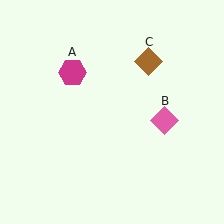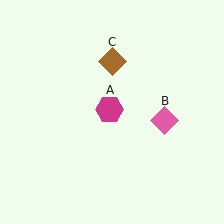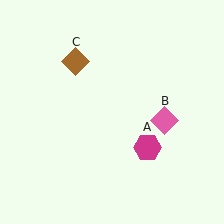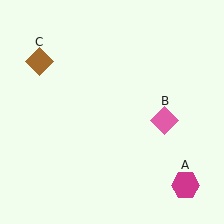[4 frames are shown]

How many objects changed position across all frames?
2 objects changed position: magenta hexagon (object A), brown diamond (object C).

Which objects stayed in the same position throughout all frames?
Pink diamond (object B) remained stationary.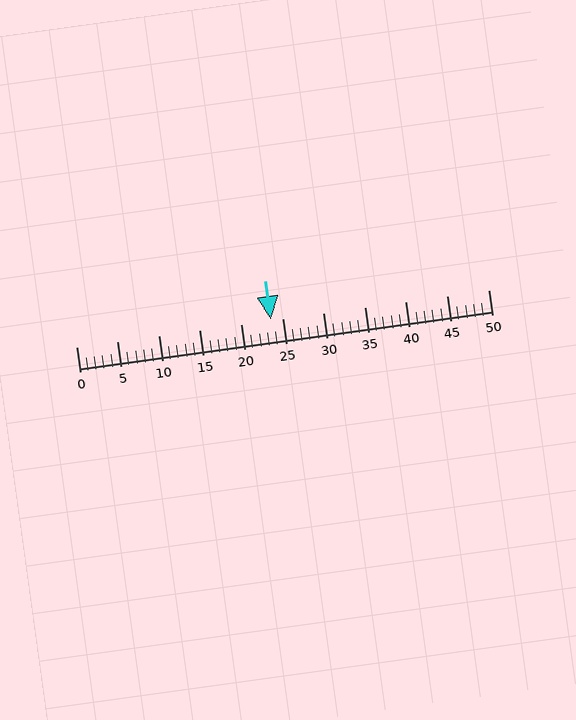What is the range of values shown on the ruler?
The ruler shows values from 0 to 50.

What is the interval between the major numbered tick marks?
The major tick marks are spaced 5 units apart.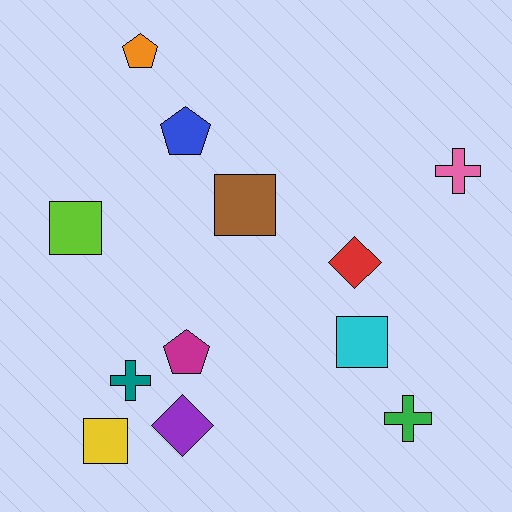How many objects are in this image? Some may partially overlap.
There are 12 objects.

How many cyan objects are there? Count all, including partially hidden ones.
There is 1 cyan object.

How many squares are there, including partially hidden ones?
There are 4 squares.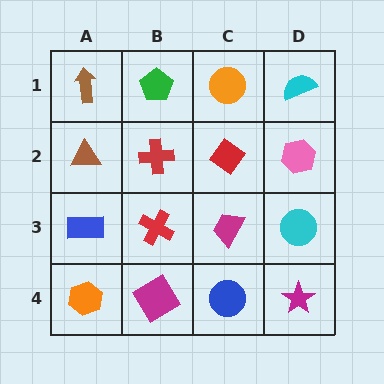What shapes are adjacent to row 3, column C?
A red diamond (row 2, column C), a blue circle (row 4, column C), a red cross (row 3, column B), a cyan circle (row 3, column D).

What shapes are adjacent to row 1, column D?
A pink hexagon (row 2, column D), an orange circle (row 1, column C).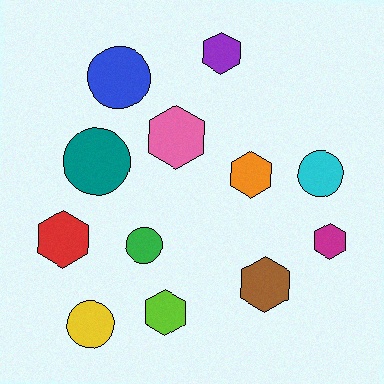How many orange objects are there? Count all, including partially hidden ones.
There is 1 orange object.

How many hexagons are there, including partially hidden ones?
There are 7 hexagons.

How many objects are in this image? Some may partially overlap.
There are 12 objects.